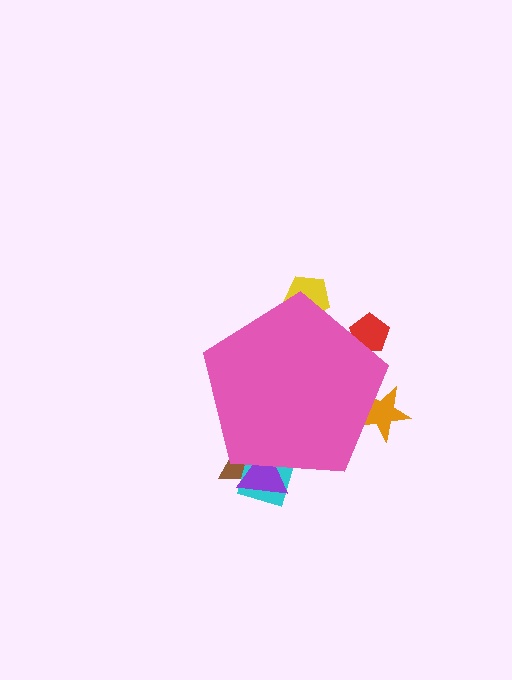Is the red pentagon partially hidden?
Yes, the red pentagon is partially hidden behind the pink pentagon.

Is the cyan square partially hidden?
Yes, the cyan square is partially hidden behind the pink pentagon.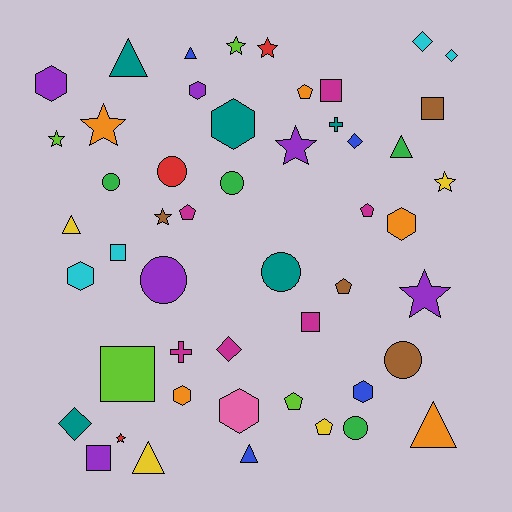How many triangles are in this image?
There are 7 triangles.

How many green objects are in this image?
There are 4 green objects.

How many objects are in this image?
There are 50 objects.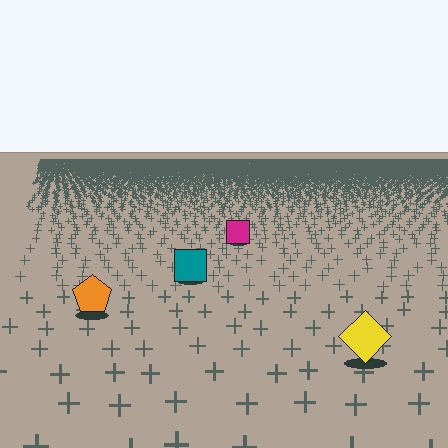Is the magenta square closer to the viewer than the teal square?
No. The teal square is closer — you can tell from the texture gradient: the ground texture is coarser near it.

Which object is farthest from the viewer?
The magenta square is farthest from the viewer. It appears smaller and the ground texture around it is denser.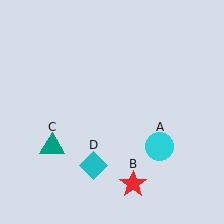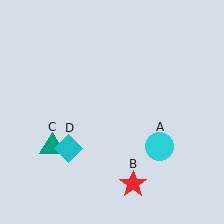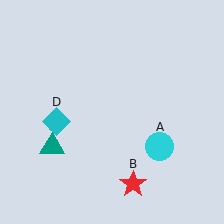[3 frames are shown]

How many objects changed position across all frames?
1 object changed position: cyan diamond (object D).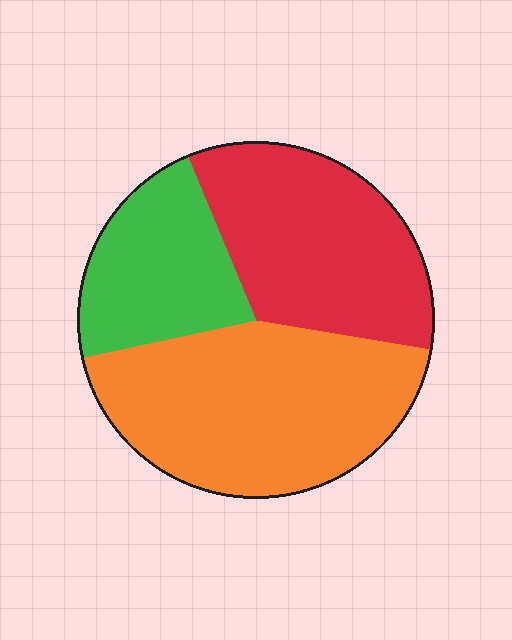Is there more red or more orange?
Orange.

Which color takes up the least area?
Green, at roughly 20%.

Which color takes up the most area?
Orange, at roughly 45%.